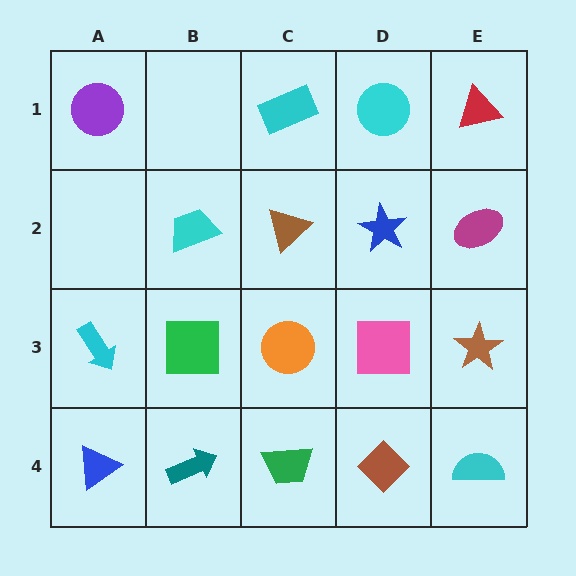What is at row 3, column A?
A cyan arrow.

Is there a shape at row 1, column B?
No, that cell is empty.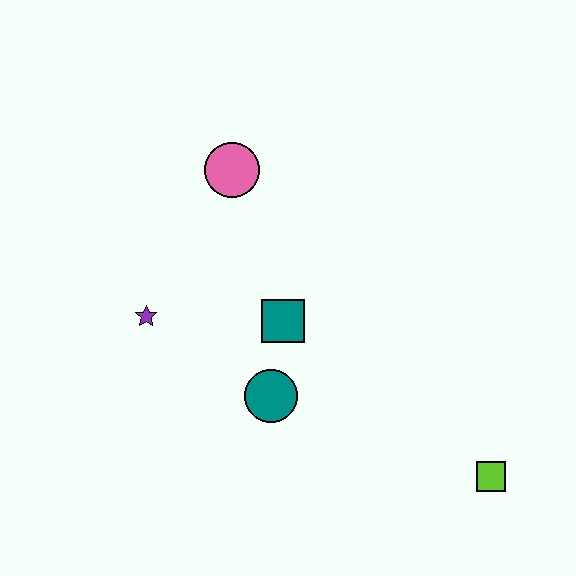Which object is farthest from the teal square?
The lime square is farthest from the teal square.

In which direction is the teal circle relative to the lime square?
The teal circle is to the left of the lime square.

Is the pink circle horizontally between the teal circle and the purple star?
Yes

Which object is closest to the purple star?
The teal square is closest to the purple star.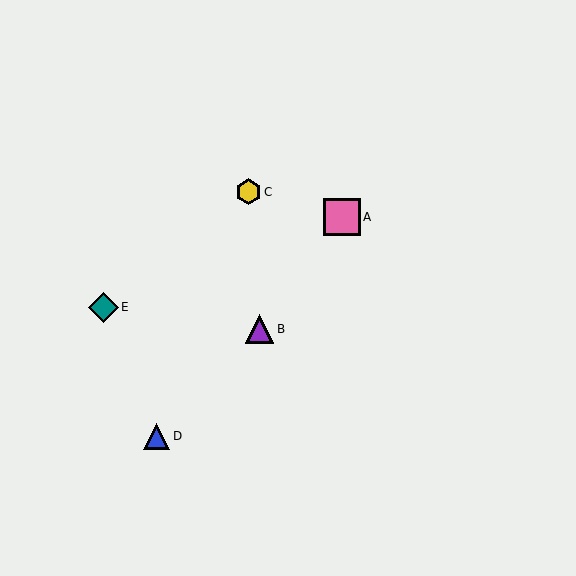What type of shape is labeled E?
Shape E is a teal diamond.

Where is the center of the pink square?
The center of the pink square is at (342, 217).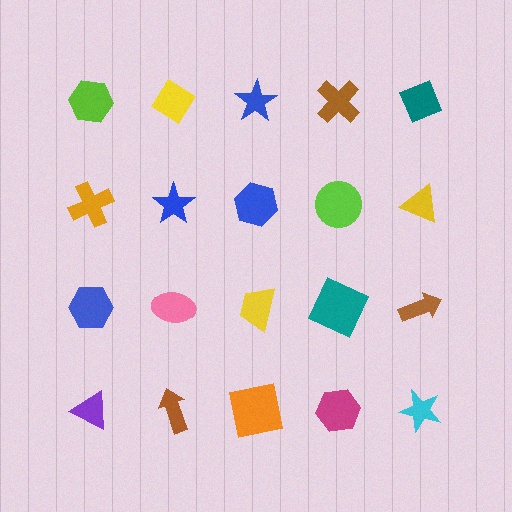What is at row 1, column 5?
A teal diamond.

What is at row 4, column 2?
A brown arrow.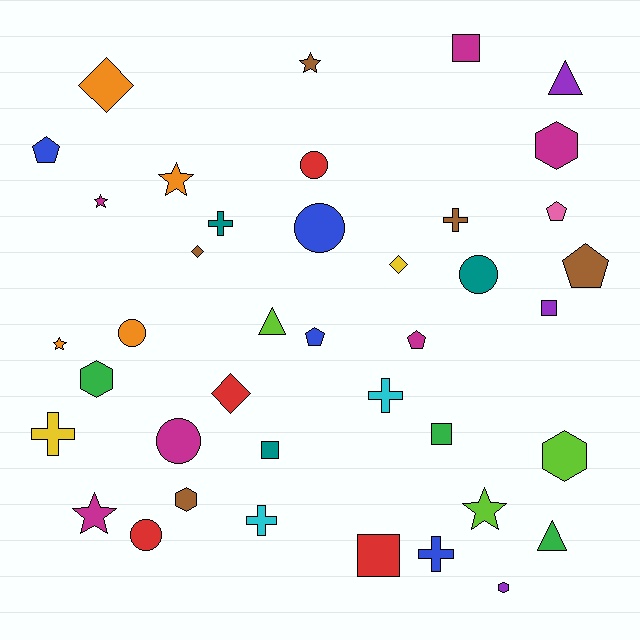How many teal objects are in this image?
There are 3 teal objects.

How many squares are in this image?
There are 5 squares.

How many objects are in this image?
There are 40 objects.